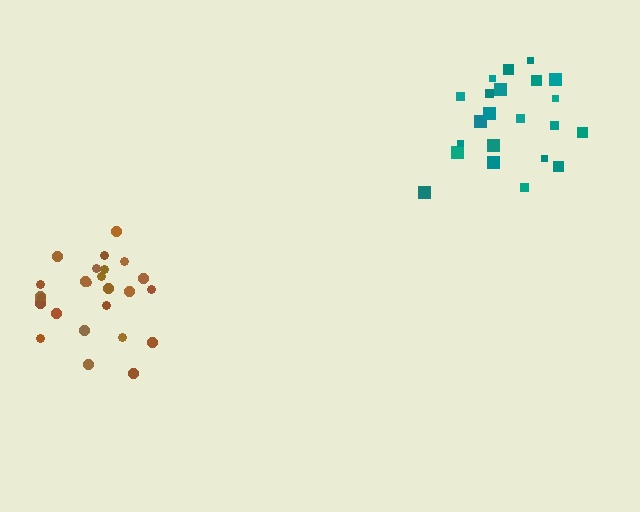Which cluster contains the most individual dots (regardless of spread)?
Brown (26).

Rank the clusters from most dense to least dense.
teal, brown.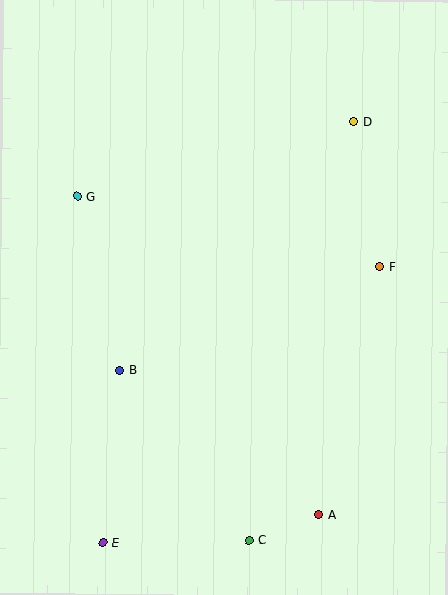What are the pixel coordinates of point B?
Point B is at (120, 370).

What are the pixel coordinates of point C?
Point C is at (249, 541).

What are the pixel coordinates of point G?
Point G is at (77, 196).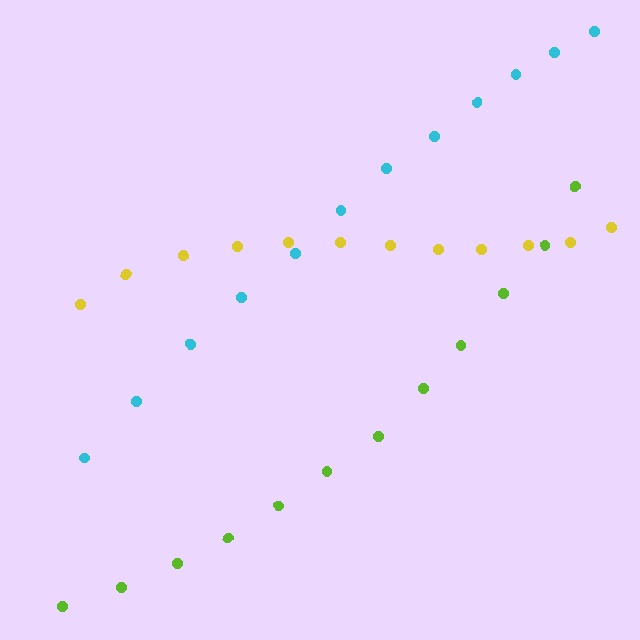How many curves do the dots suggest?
There are 3 distinct paths.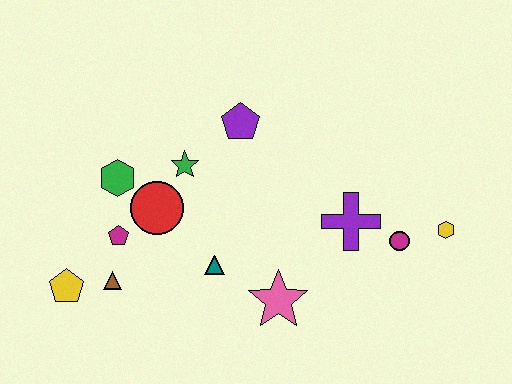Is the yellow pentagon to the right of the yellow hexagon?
No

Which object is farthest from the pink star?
The yellow pentagon is farthest from the pink star.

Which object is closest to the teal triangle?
The pink star is closest to the teal triangle.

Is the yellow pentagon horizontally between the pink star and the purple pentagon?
No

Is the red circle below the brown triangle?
No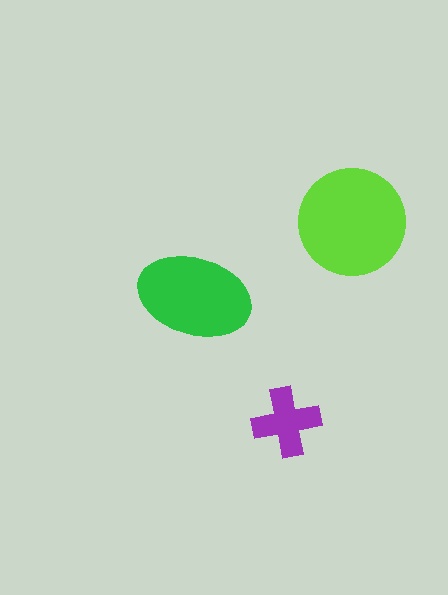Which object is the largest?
The lime circle.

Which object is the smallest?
The purple cross.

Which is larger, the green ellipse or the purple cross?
The green ellipse.